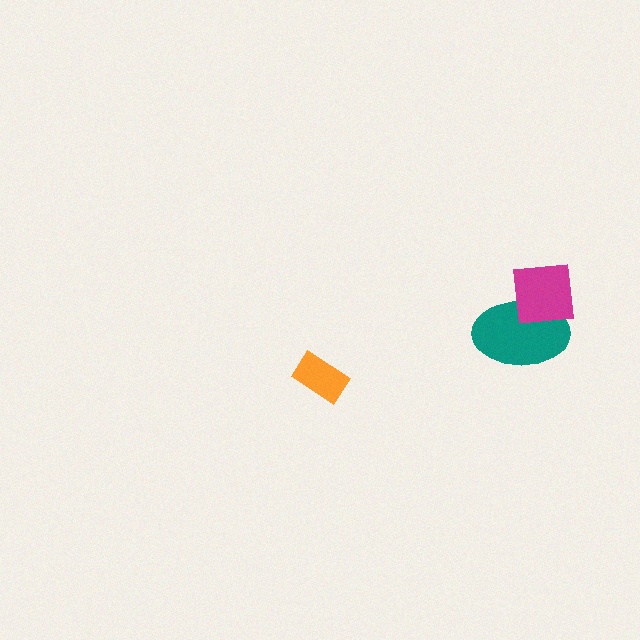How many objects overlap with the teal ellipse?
1 object overlaps with the teal ellipse.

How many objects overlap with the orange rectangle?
0 objects overlap with the orange rectangle.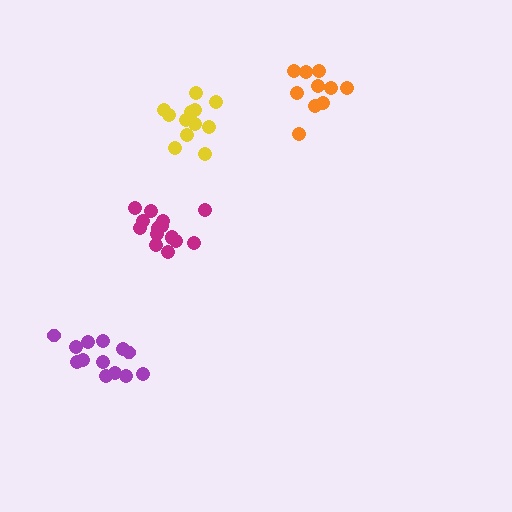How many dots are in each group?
Group 1: 12 dots, Group 2: 10 dots, Group 3: 16 dots, Group 4: 13 dots (51 total).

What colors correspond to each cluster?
The clusters are colored: yellow, orange, magenta, purple.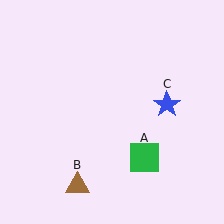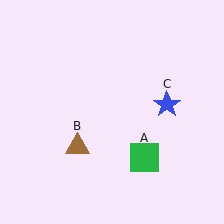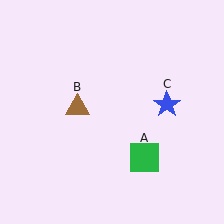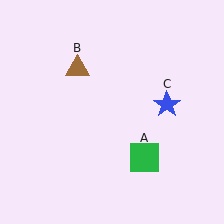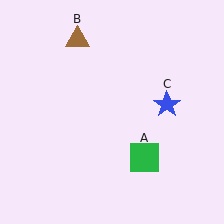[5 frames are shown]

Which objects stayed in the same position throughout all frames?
Green square (object A) and blue star (object C) remained stationary.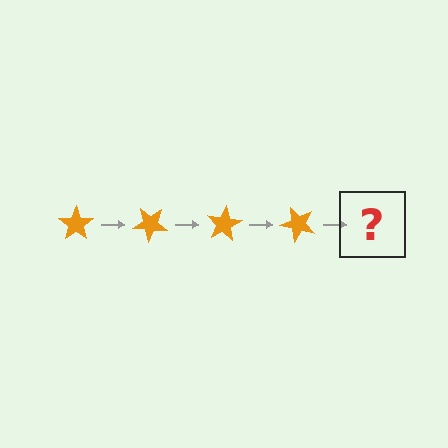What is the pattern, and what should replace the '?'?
The pattern is that the star rotates 40 degrees each step. The '?' should be an orange star rotated 160 degrees.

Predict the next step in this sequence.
The next step is an orange star rotated 160 degrees.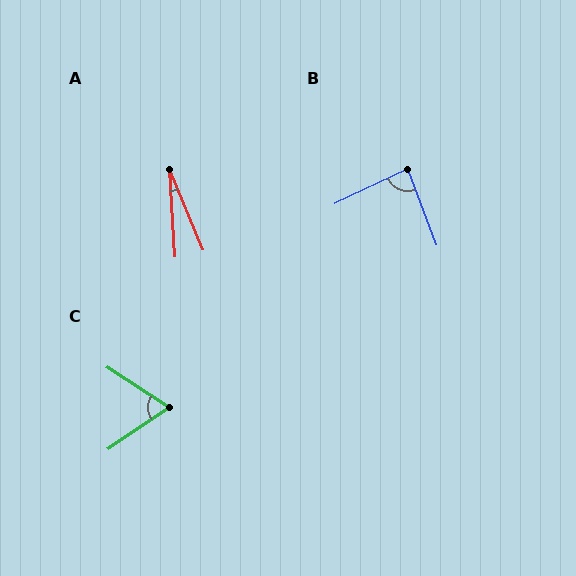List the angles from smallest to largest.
A (19°), C (67°), B (86°).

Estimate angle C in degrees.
Approximately 67 degrees.